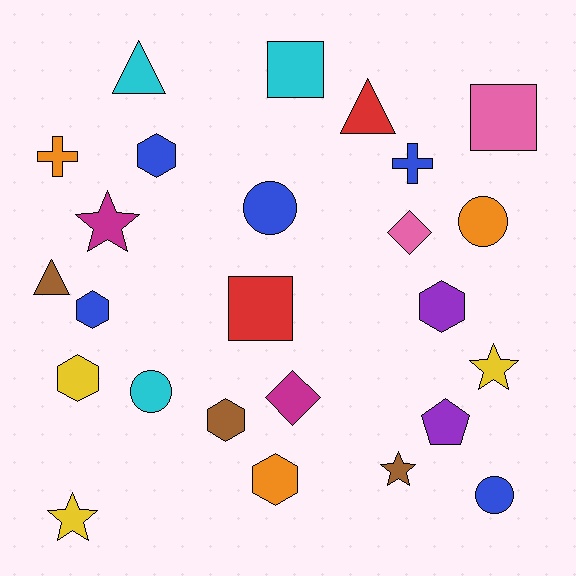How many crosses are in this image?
There are 2 crosses.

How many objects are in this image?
There are 25 objects.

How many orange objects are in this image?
There are 3 orange objects.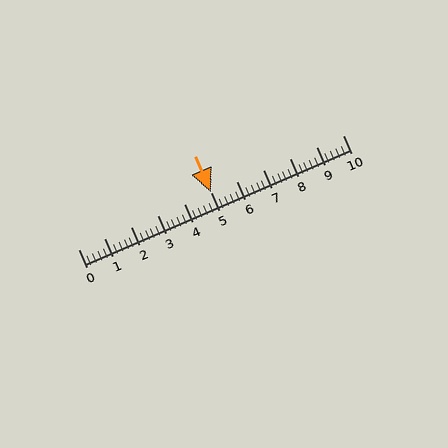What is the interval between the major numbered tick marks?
The major tick marks are spaced 1 units apart.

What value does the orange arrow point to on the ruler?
The orange arrow points to approximately 5.0.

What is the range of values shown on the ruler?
The ruler shows values from 0 to 10.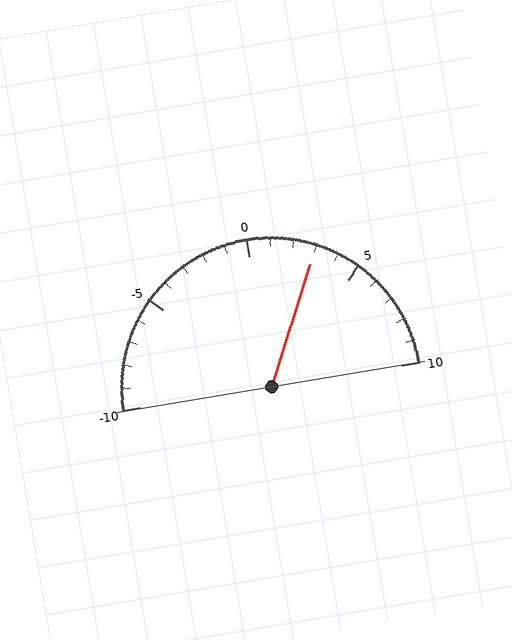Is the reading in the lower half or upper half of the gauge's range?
The reading is in the upper half of the range (-10 to 10).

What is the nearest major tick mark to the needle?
The nearest major tick mark is 5.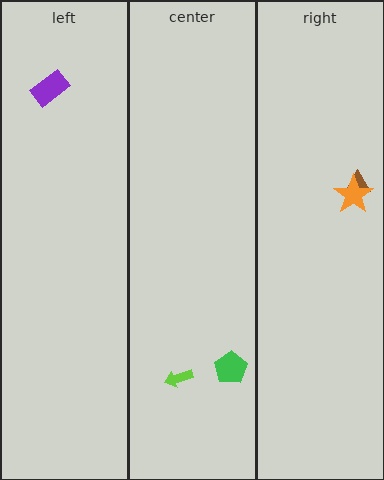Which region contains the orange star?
The right region.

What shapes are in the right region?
The brown triangle, the orange star.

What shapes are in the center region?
The green pentagon, the lime arrow.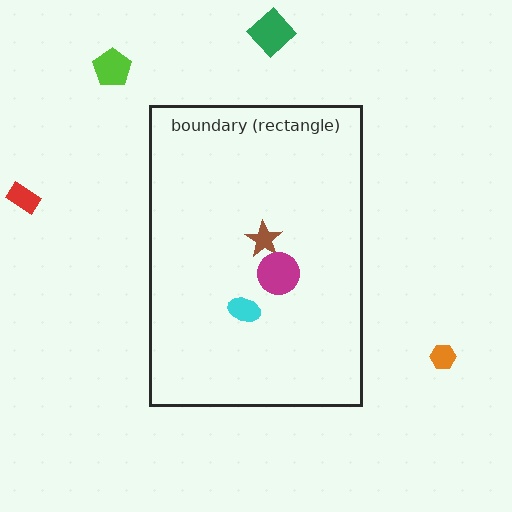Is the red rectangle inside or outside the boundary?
Outside.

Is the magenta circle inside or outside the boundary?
Inside.